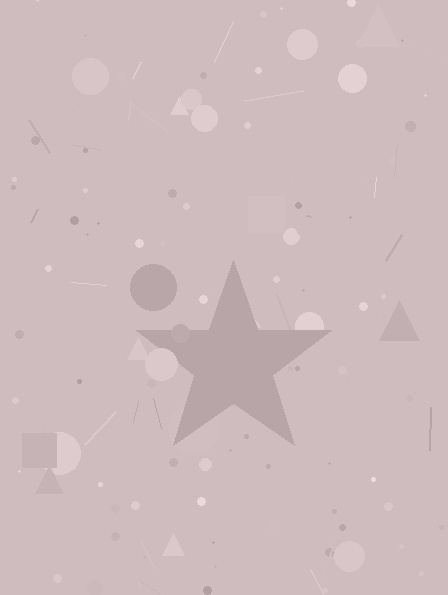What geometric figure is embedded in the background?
A star is embedded in the background.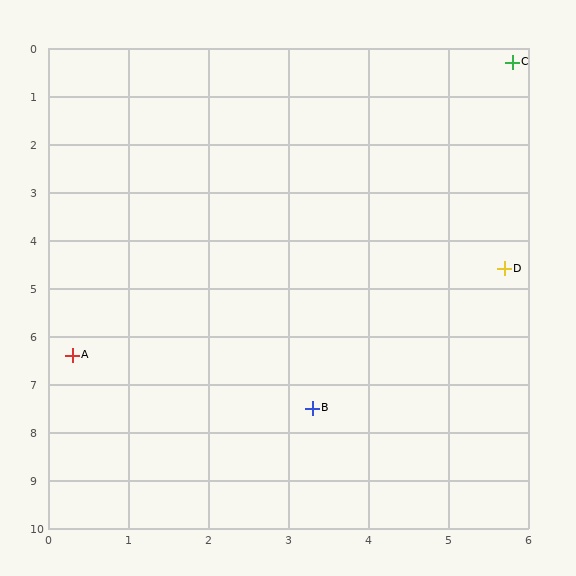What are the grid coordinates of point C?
Point C is at approximately (5.8, 0.3).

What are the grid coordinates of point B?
Point B is at approximately (3.3, 7.5).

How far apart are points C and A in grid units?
Points C and A are about 8.2 grid units apart.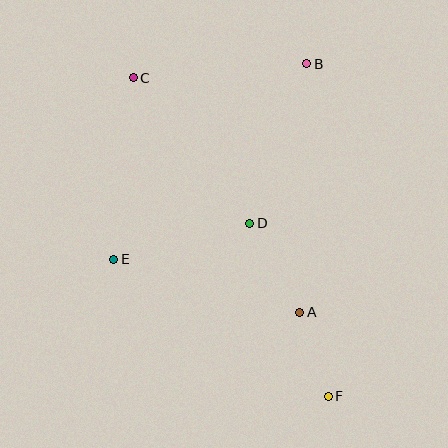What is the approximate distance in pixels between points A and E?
The distance between A and E is approximately 193 pixels.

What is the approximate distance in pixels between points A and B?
The distance between A and B is approximately 249 pixels.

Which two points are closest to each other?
Points A and F are closest to each other.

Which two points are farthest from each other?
Points C and F are farthest from each other.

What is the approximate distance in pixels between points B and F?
The distance between B and F is approximately 333 pixels.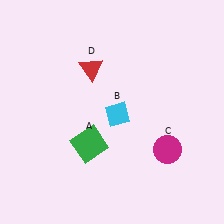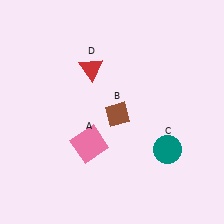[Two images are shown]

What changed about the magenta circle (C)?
In Image 1, C is magenta. In Image 2, it changed to teal.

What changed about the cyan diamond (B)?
In Image 1, B is cyan. In Image 2, it changed to brown.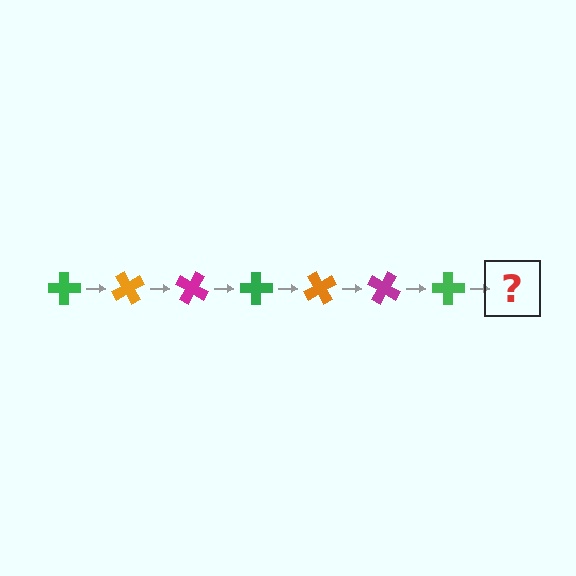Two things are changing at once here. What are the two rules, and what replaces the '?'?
The two rules are that it rotates 60 degrees each step and the color cycles through green, orange, and magenta. The '?' should be an orange cross, rotated 420 degrees from the start.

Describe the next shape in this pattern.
It should be an orange cross, rotated 420 degrees from the start.